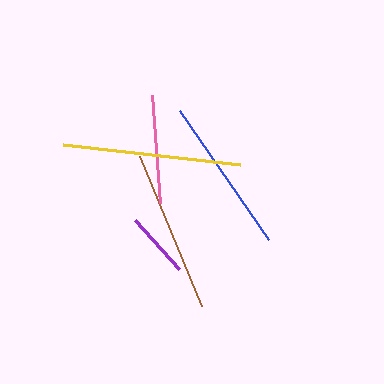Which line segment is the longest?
The yellow line is the longest at approximately 178 pixels.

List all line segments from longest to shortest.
From longest to shortest: yellow, brown, blue, pink, purple.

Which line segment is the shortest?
The purple line is the shortest at approximately 66 pixels.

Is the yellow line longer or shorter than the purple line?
The yellow line is longer than the purple line.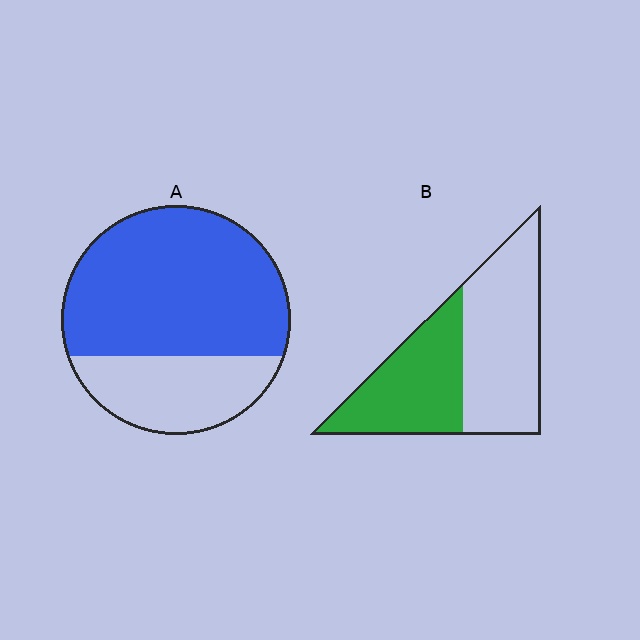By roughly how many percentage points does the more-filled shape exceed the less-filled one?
By roughly 25 percentage points (A over B).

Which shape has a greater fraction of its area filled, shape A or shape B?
Shape A.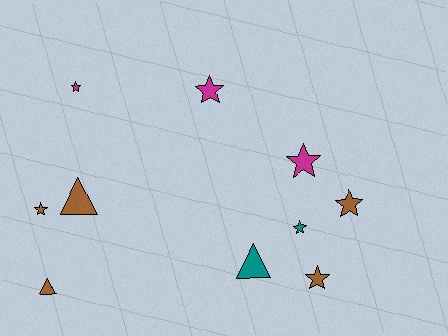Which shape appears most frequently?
Star, with 7 objects.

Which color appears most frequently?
Brown, with 5 objects.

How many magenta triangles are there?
There are no magenta triangles.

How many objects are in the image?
There are 10 objects.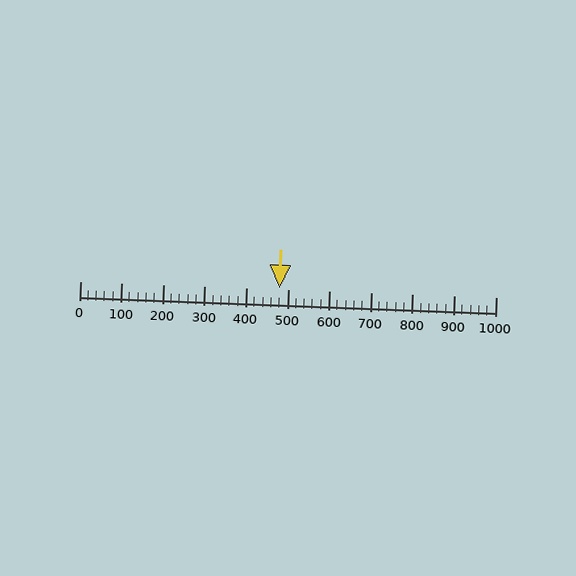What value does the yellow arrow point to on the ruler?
The yellow arrow points to approximately 480.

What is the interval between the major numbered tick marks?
The major tick marks are spaced 100 units apart.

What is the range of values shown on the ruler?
The ruler shows values from 0 to 1000.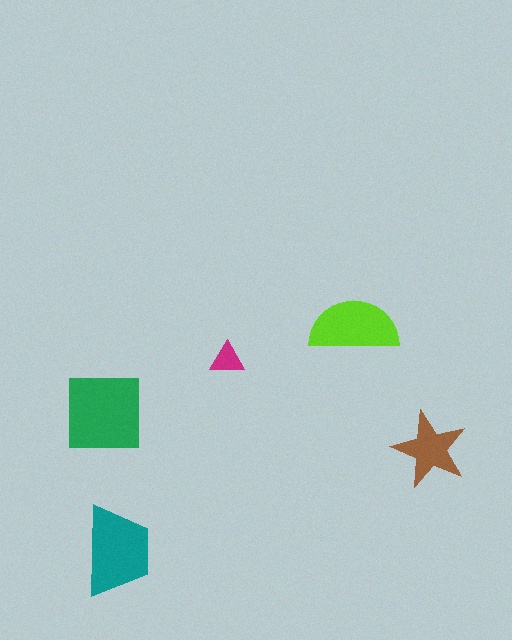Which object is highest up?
The lime semicircle is topmost.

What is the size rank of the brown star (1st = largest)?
4th.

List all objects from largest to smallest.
The green square, the teal trapezoid, the lime semicircle, the brown star, the magenta triangle.